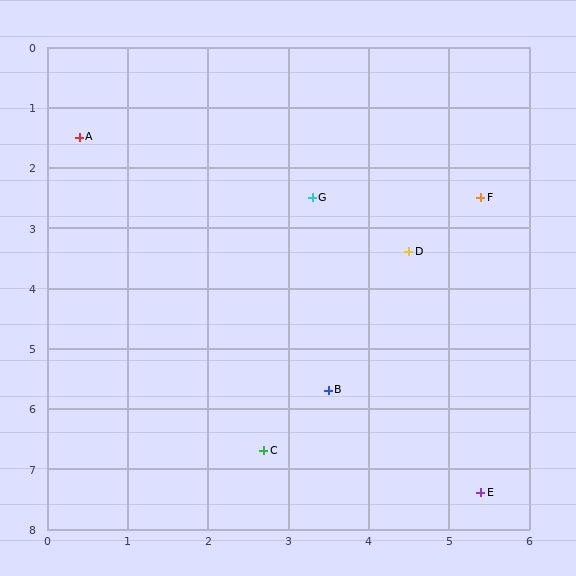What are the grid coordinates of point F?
Point F is at approximately (5.4, 2.5).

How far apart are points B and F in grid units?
Points B and F are about 3.7 grid units apart.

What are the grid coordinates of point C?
Point C is at approximately (2.7, 6.7).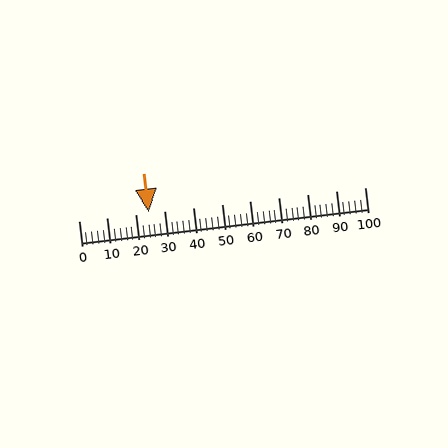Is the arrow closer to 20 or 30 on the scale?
The arrow is closer to 20.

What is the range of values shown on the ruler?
The ruler shows values from 0 to 100.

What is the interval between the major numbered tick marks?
The major tick marks are spaced 10 units apart.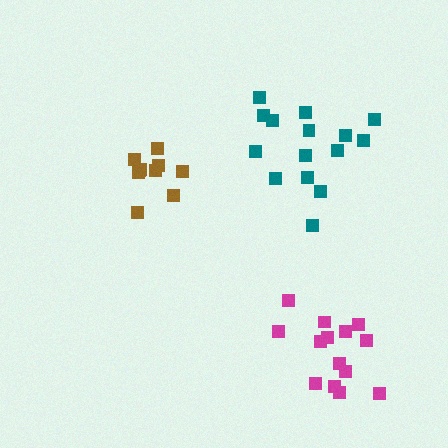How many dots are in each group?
Group 1: 14 dots, Group 2: 15 dots, Group 3: 10 dots (39 total).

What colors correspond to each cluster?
The clusters are colored: magenta, teal, brown.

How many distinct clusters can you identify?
There are 3 distinct clusters.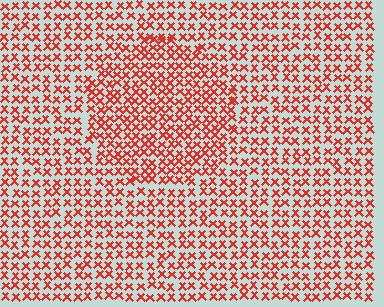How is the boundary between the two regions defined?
The boundary is defined by a change in element density (approximately 1.4x ratio). All elements are the same color, size, and shape.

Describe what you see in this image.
The image contains small red elements arranged at two different densities. A circle-shaped region is visible where the elements are more densely packed than the surrounding area.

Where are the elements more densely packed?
The elements are more densely packed inside the circle boundary.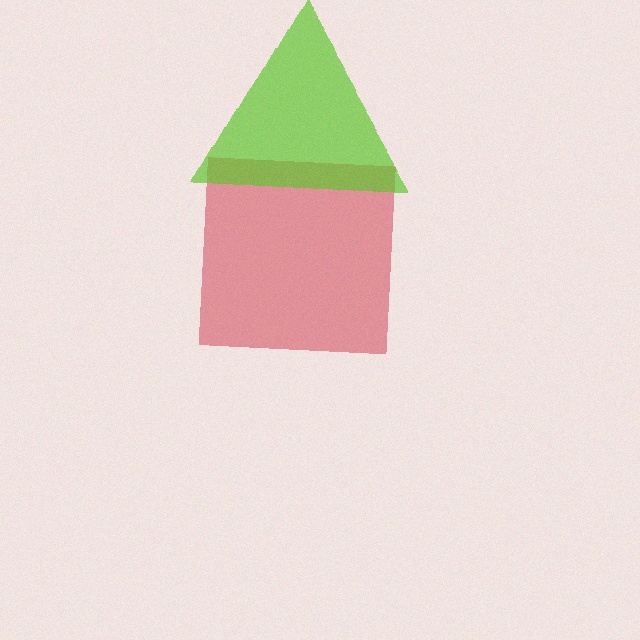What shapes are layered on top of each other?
The layered shapes are: a red square, a lime triangle.